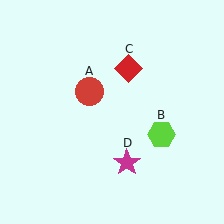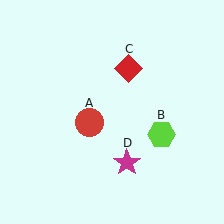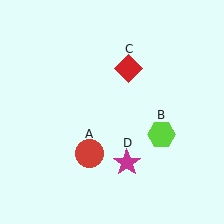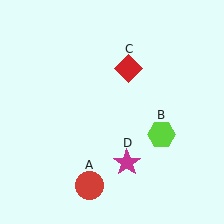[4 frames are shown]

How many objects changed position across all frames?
1 object changed position: red circle (object A).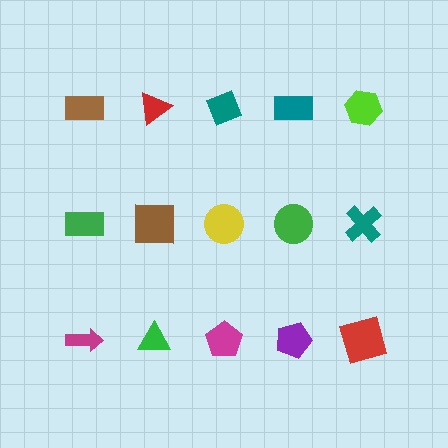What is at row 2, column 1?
A green rectangle.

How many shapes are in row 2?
5 shapes.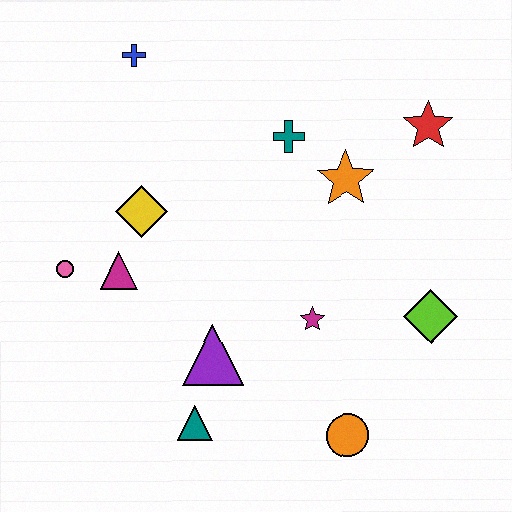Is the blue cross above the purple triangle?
Yes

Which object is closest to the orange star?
The teal cross is closest to the orange star.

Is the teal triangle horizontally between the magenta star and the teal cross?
No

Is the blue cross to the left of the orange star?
Yes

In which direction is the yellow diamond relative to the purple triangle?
The yellow diamond is above the purple triangle.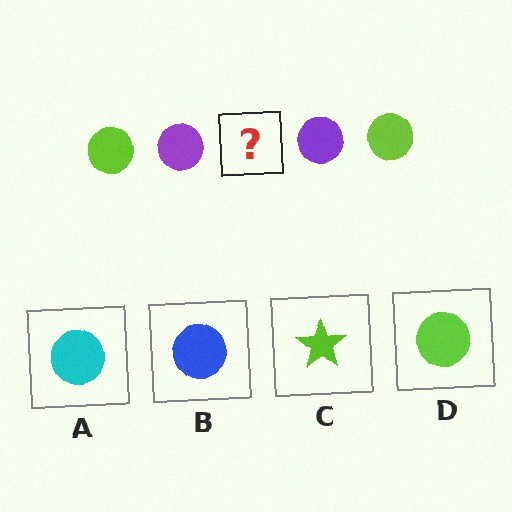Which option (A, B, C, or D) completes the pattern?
D.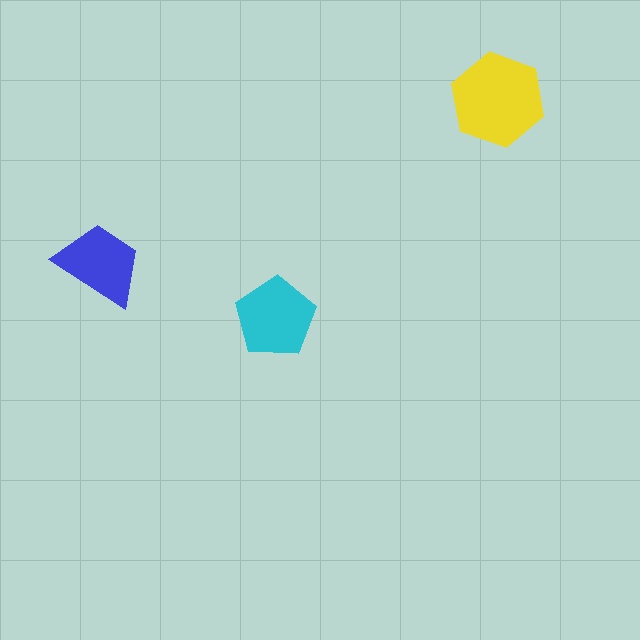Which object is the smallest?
The blue trapezoid.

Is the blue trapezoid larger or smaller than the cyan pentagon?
Smaller.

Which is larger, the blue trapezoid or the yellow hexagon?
The yellow hexagon.